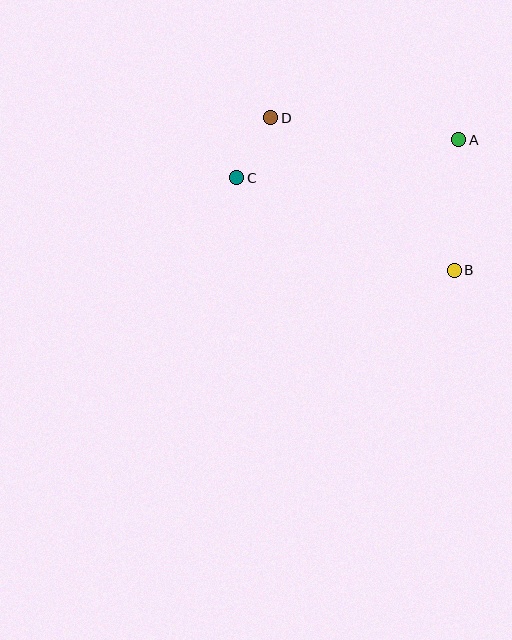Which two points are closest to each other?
Points C and D are closest to each other.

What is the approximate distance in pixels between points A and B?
The distance between A and B is approximately 131 pixels.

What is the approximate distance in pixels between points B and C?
The distance between B and C is approximately 236 pixels.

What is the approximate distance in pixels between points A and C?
The distance between A and C is approximately 226 pixels.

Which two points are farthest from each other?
Points B and D are farthest from each other.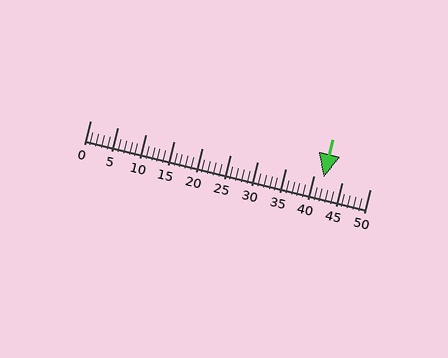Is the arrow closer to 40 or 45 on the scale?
The arrow is closer to 40.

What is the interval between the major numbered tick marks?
The major tick marks are spaced 5 units apart.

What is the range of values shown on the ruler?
The ruler shows values from 0 to 50.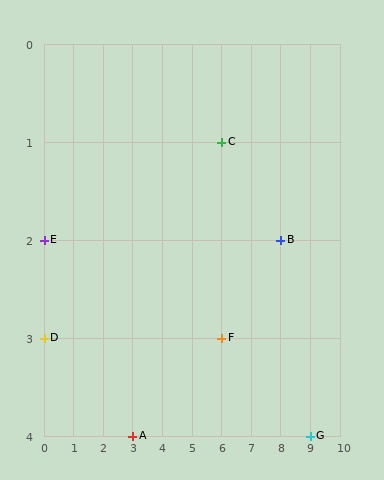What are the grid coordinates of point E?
Point E is at grid coordinates (0, 2).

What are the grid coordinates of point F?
Point F is at grid coordinates (6, 3).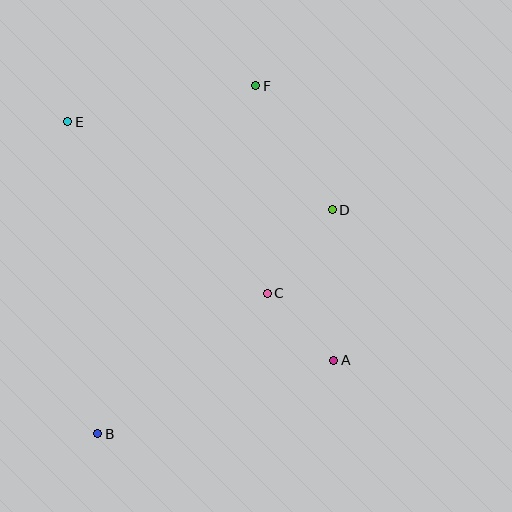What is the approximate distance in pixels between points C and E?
The distance between C and E is approximately 263 pixels.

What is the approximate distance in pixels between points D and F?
The distance between D and F is approximately 146 pixels.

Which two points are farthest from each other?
Points B and F are farthest from each other.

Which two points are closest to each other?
Points A and C are closest to each other.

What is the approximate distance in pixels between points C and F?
The distance between C and F is approximately 208 pixels.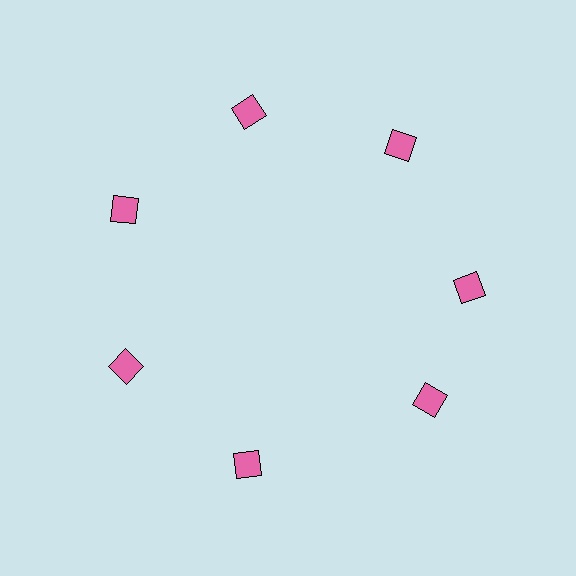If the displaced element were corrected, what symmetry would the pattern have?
It would have 7-fold rotational symmetry — the pattern would map onto itself every 51 degrees.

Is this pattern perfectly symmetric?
No. The 7 pink diamonds are arranged in a ring, but one element near the 5 o'clock position is rotated out of alignment along the ring, breaking the 7-fold rotational symmetry.